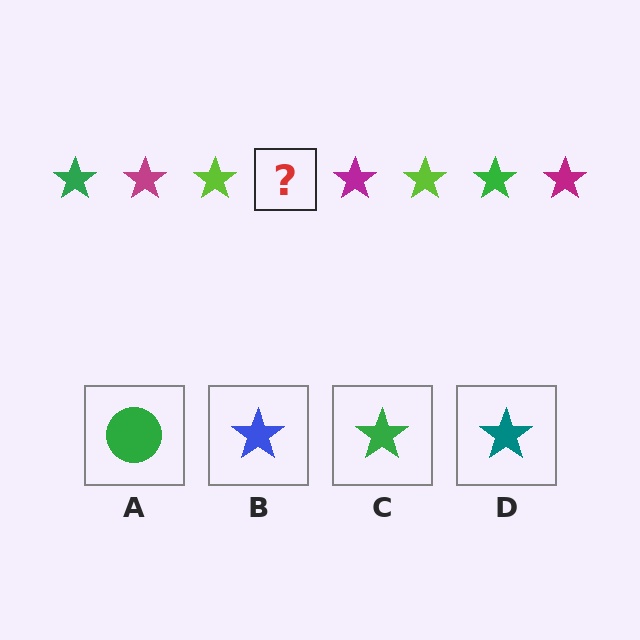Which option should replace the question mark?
Option C.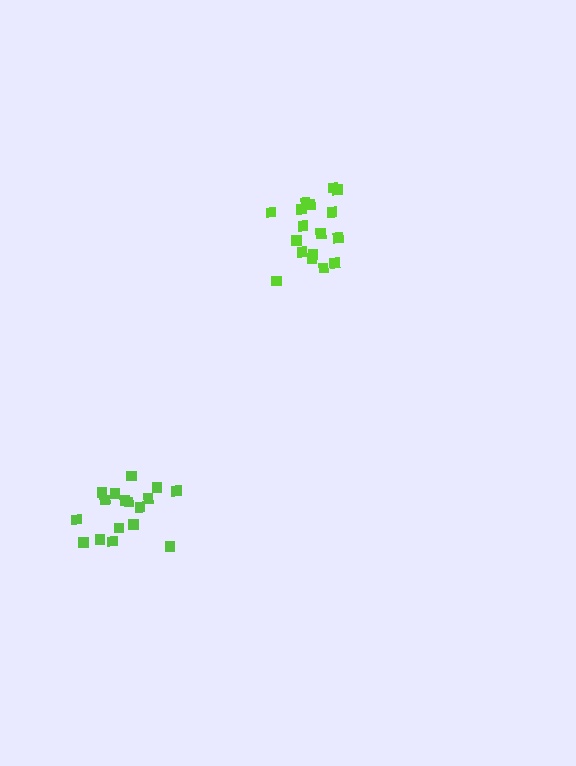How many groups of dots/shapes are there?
There are 2 groups.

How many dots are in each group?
Group 1: 18 dots, Group 2: 17 dots (35 total).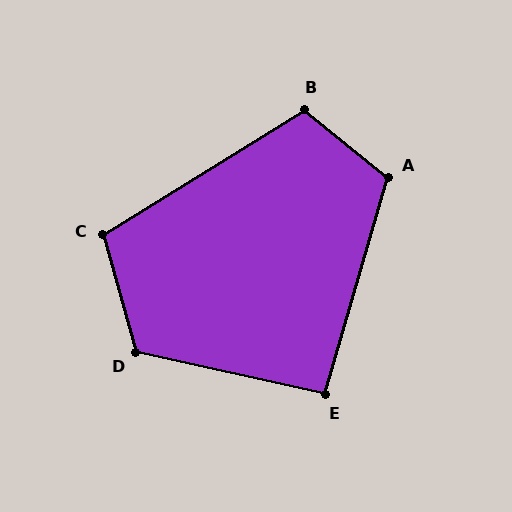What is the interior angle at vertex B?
Approximately 109 degrees (obtuse).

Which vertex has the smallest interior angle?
E, at approximately 94 degrees.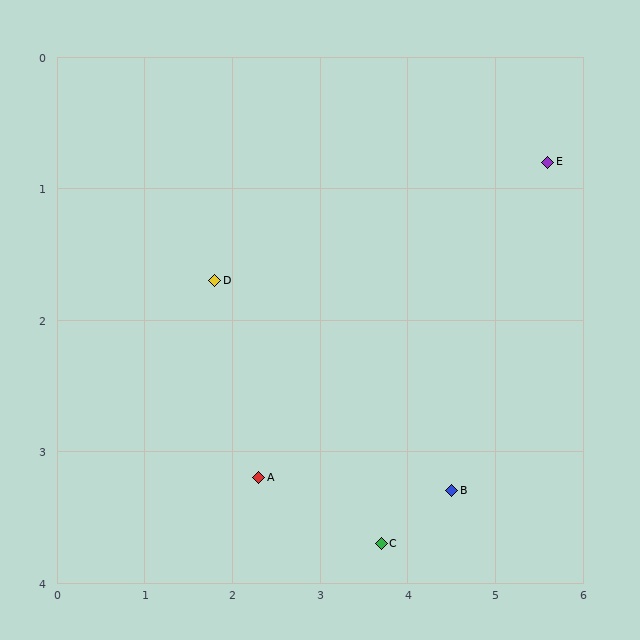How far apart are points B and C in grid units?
Points B and C are about 0.9 grid units apart.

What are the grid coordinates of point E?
Point E is at approximately (5.6, 0.8).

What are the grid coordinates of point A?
Point A is at approximately (2.3, 3.2).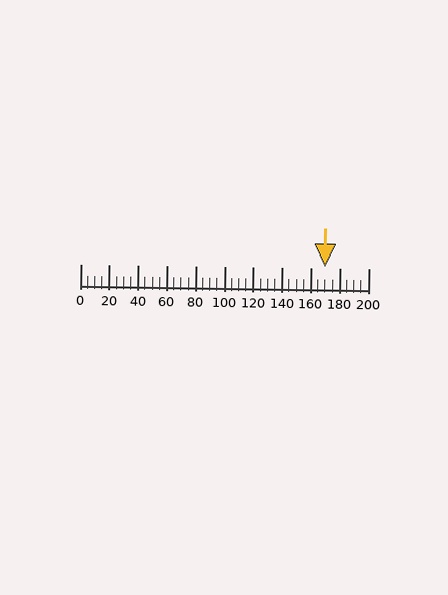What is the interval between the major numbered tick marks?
The major tick marks are spaced 20 units apart.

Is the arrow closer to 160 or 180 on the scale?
The arrow is closer to 180.